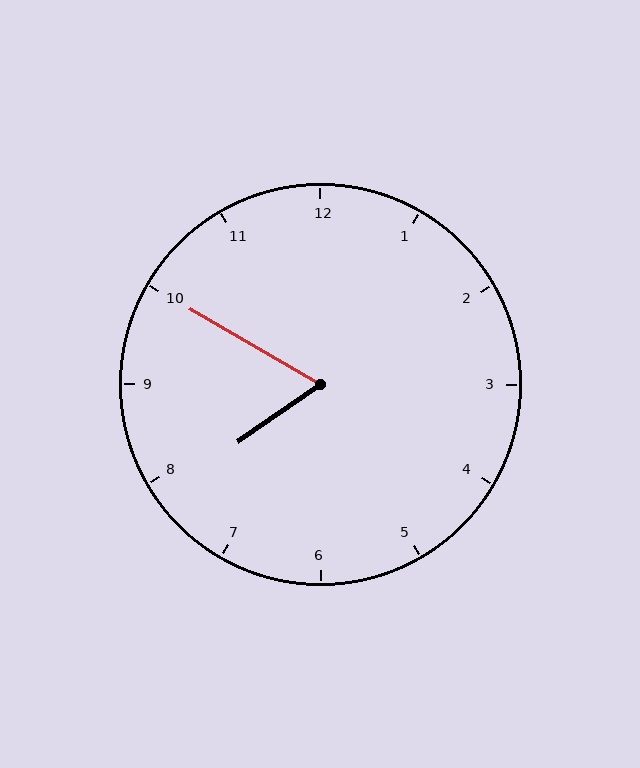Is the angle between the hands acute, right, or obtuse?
It is acute.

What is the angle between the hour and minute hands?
Approximately 65 degrees.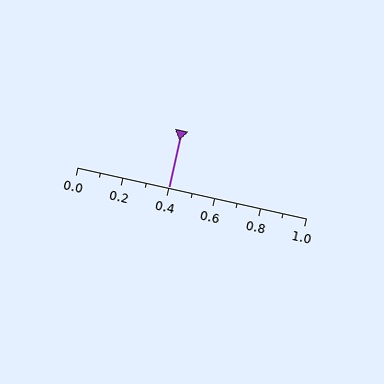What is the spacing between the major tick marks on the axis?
The major ticks are spaced 0.2 apart.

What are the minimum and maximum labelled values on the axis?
The axis runs from 0.0 to 1.0.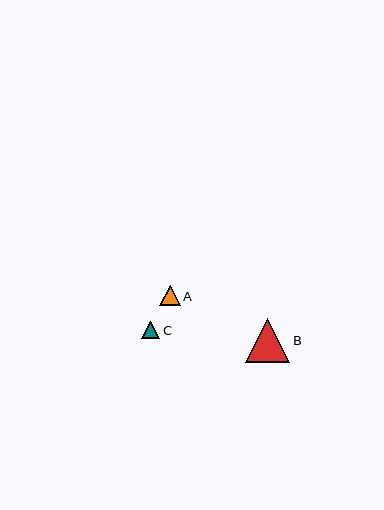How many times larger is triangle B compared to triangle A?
Triangle B is approximately 2.2 times the size of triangle A.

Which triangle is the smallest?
Triangle C is the smallest with a size of approximately 18 pixels.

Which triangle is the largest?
Triangle B is the largest with a size of approximately 44 pixels.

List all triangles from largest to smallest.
From largest to smallest: B, A, C.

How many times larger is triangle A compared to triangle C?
Triangle A is approximately 1.2 times the size of triangle C.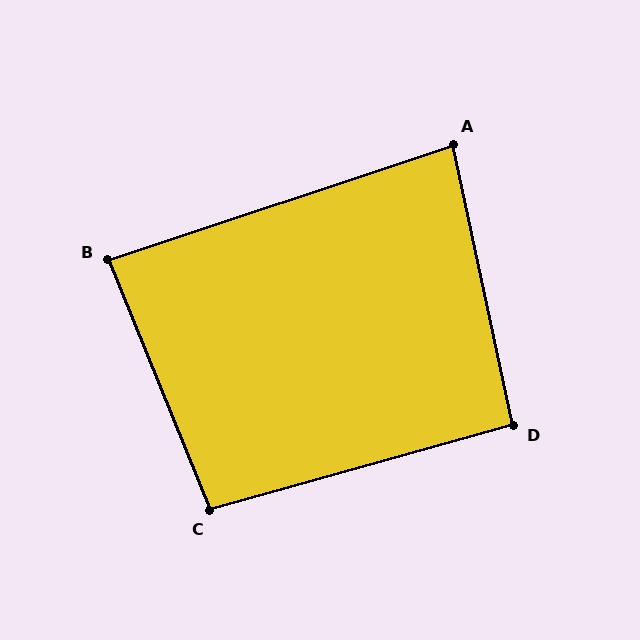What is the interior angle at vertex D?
Approximately 94 degrees (approximately right).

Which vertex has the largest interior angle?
C, at approximately 96 degrees.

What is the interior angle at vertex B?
Approximately 86 degrees (approximately right).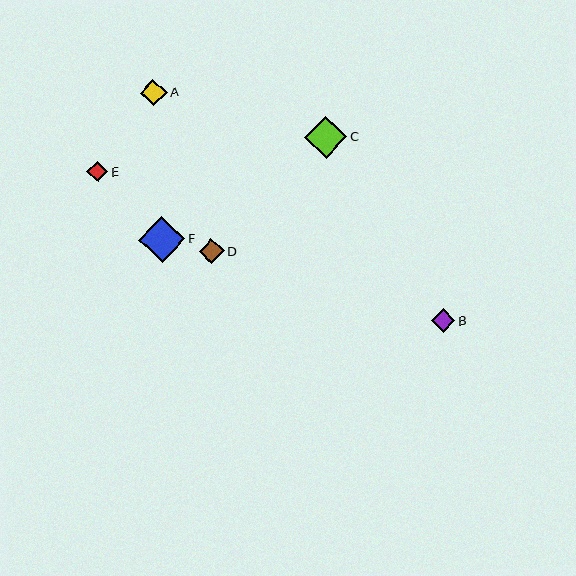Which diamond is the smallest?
Diamond E is the smallest with a size of approximately 21 pixels.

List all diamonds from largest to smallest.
From largest to smallest: F, C, A, D, B, E.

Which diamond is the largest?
Diamond F is the largest with a size of approximately 46 pixels.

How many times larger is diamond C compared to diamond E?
Diamond C is approximately 2.1 times the size of diamond E.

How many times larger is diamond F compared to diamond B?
Diamond F is approximately 2.0 times the size of diamond B.